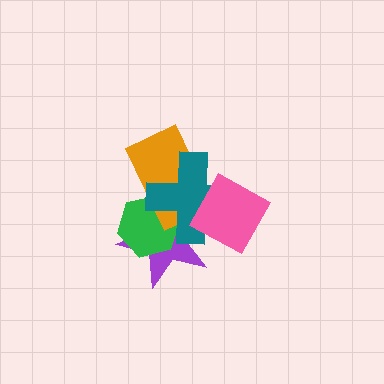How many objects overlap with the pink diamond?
3 objects overlap with the pink diamond.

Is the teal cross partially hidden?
Yes, it is partially covered by another shape.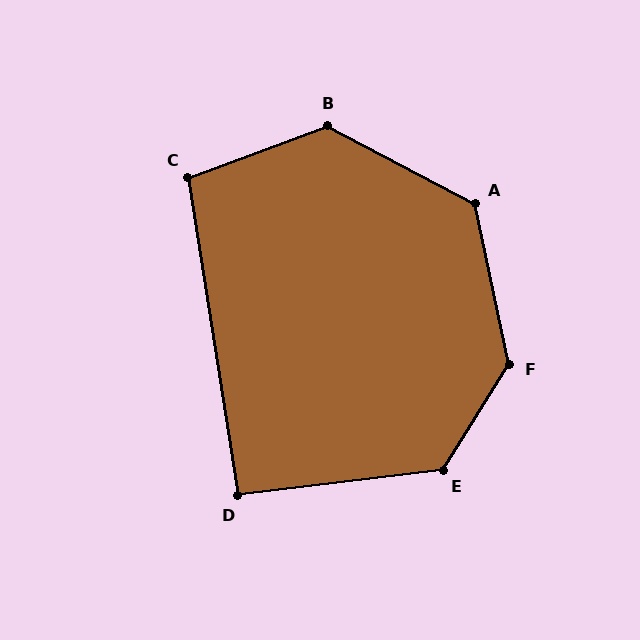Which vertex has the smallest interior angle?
D, at approximately 92 degrees.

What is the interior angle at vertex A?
Approximately 129 degrees (obtuse).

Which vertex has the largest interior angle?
F, at approximately 136 degrees.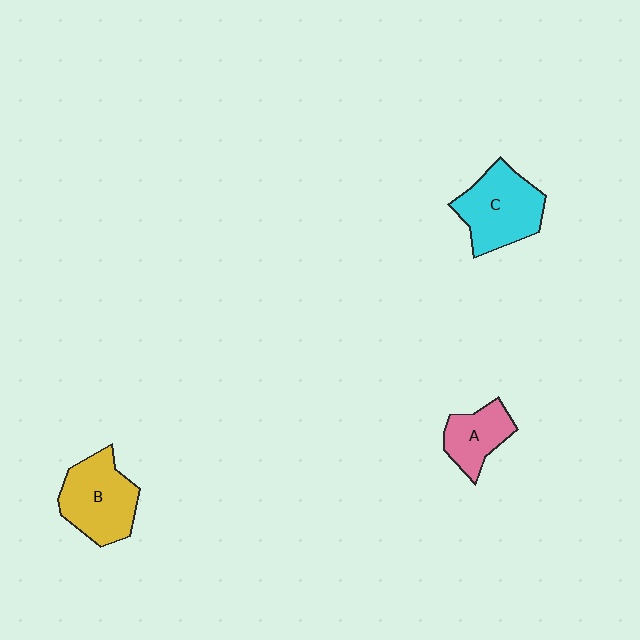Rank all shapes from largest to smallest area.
From largest to smallest: C (cyan), B (yellow), A (pink).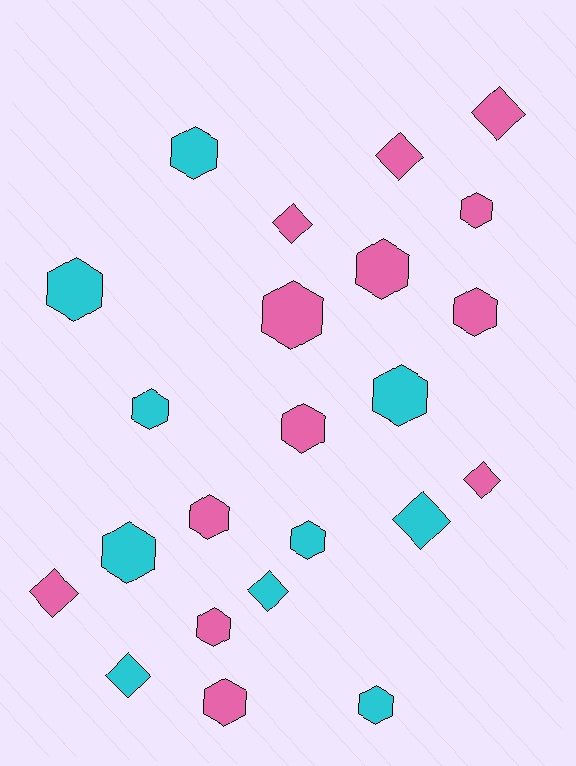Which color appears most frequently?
Pink, with 13 objects.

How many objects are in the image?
There are 23 objects.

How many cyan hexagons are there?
There are 7 cyan hexagons.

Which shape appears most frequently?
Hexagon, with 15 objects.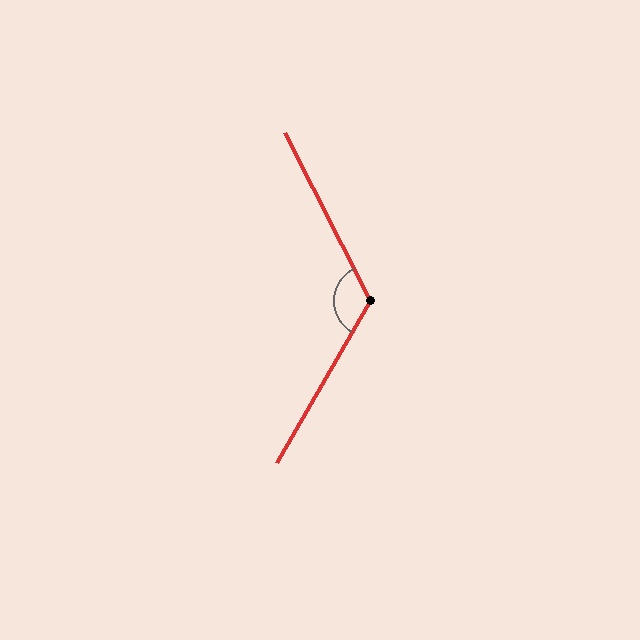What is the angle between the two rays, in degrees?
Approximately 123 degrees.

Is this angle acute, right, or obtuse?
It is obtuse.